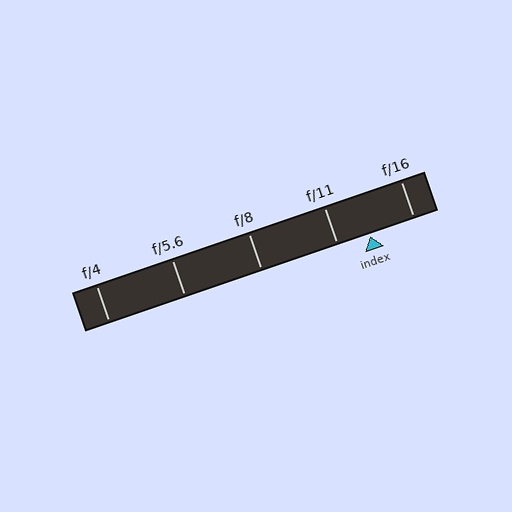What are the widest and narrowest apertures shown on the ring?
The widest aperture shown is f/4 and the narrowest is f/16.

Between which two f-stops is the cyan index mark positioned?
The index mark is between f/11 and f/16.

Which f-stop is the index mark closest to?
The index mark is closest to f/11.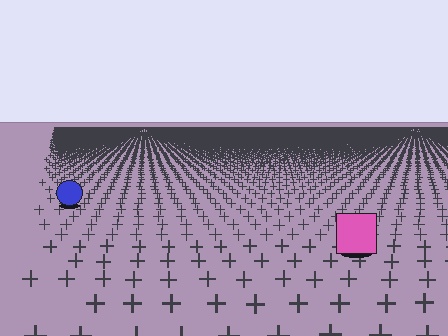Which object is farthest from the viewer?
The blue circle is farthest from the viewer. It appears smaller and the ground texture around it is denser.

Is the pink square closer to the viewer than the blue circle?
Yes. The pink square is closer — you can tell from the texture gradient: the ground texture is coarser near it.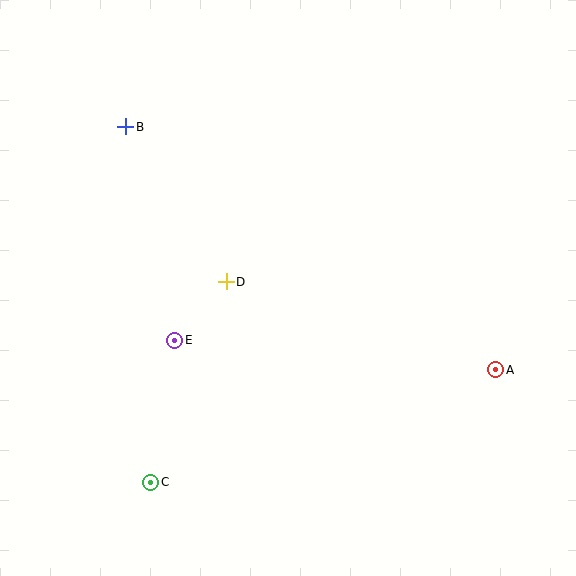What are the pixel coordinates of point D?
Point D is at (226, 282).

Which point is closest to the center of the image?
Point D at (226, 282) is closest to the center.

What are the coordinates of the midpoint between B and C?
The midpoint between B and C is at (138, 305).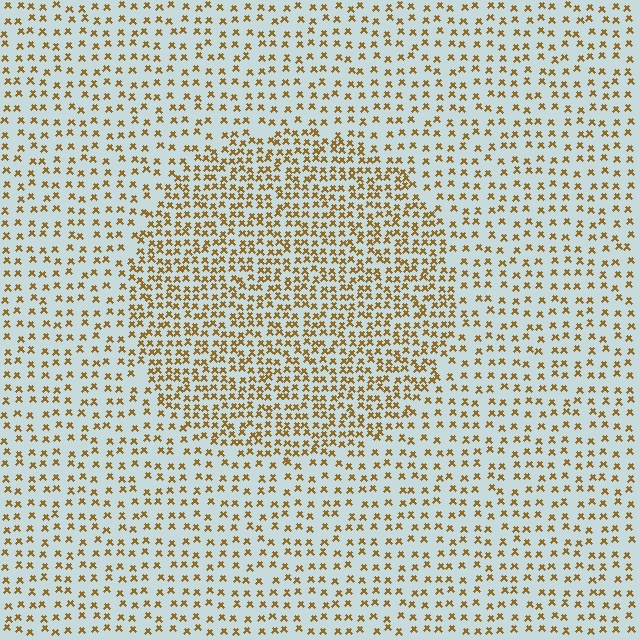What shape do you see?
I see a circle.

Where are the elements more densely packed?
The elements are more densely packed inside the circle boundary.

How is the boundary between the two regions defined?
The boundary is defined by a change in element density (approximately 1.9x ratio). All elements are the same color, size, and shape.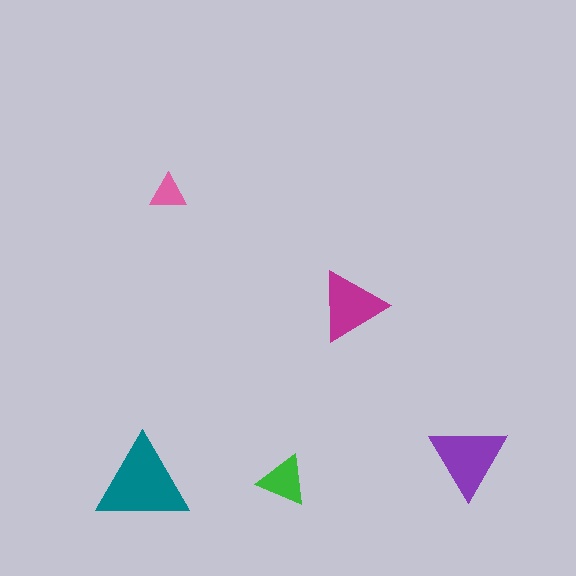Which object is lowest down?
The teal triangle is bottommost.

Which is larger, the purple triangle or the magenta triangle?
The purple one.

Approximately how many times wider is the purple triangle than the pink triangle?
About 2 times wider.